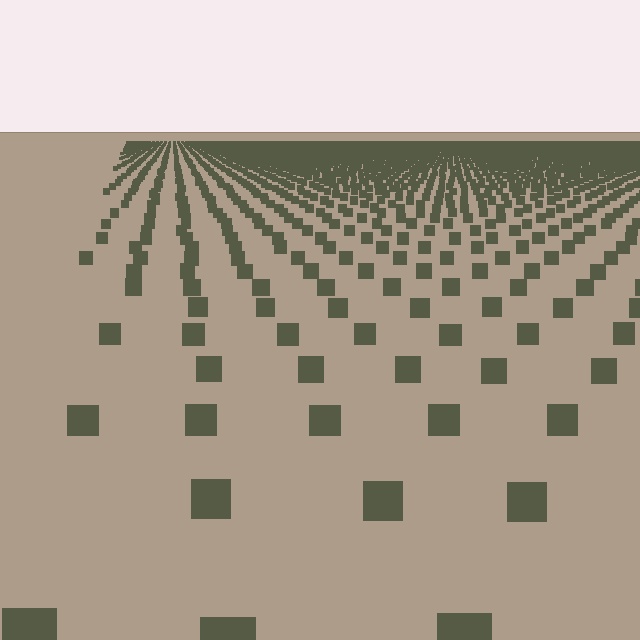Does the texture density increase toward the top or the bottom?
Density increases toward the top.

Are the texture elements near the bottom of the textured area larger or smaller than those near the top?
Larger. Near the bottom, elements are closer to the viewer and appear at a bigger on-screen size.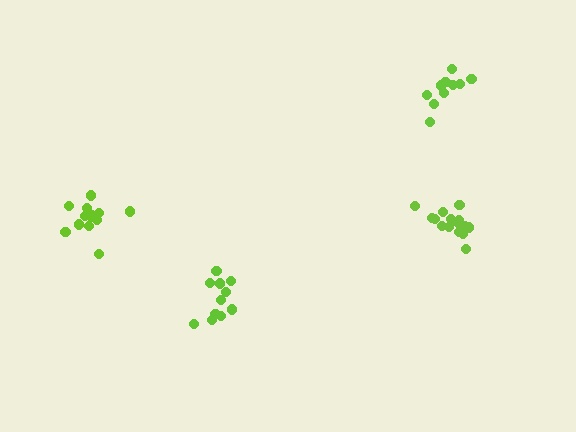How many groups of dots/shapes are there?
There are 4 groups.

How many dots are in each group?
Group 1: 15 dots, Group 2: 10 dots, Group 3: 13 dots, Group 4: 11 dots (49 total).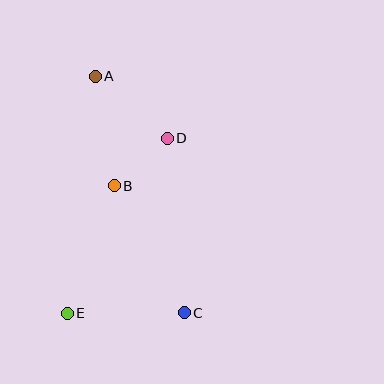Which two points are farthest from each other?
Points A and C are farthest from each other.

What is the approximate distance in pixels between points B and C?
The distance between B and C is approximately 145 pixels.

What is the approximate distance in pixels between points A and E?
The distance between A and E is approximately 239 pixels.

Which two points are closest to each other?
Points B and D are closest to each other.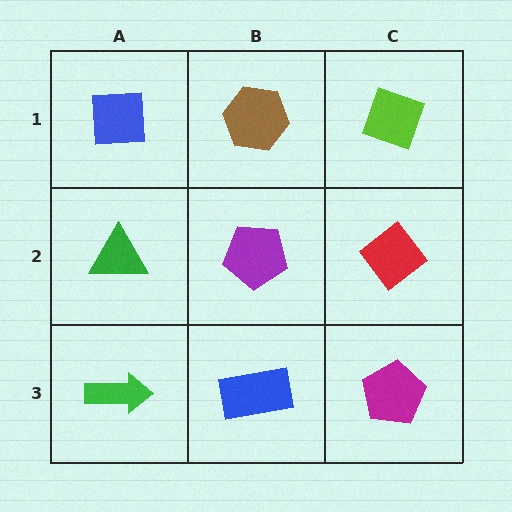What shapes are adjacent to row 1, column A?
A green triangle (row 2, column A), a brown hexagon (row 1, column B).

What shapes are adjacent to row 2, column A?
A blue square (row 1, column A), a green arrow (row 3, column A), a purple pentagon (row 2, column B).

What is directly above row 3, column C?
A red diamond.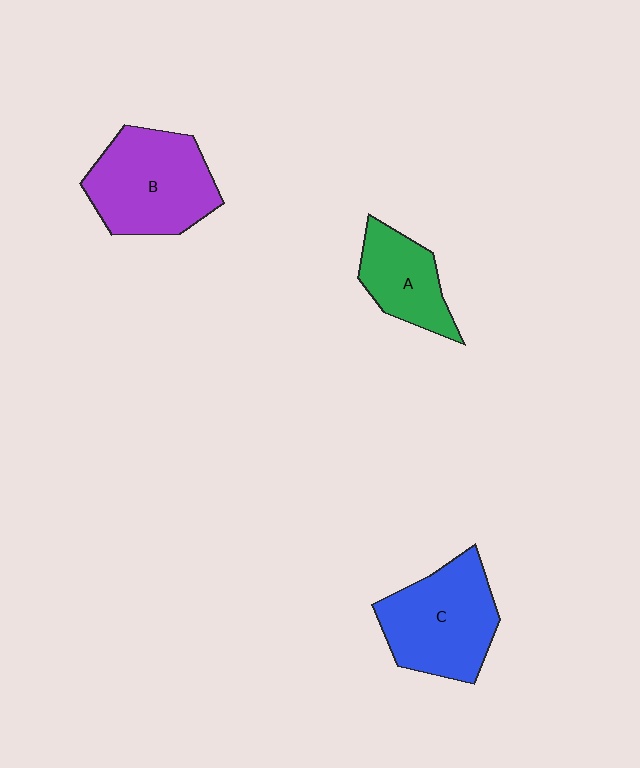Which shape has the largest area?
Shape B (purple).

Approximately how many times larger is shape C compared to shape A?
Approximately 1.6 times.